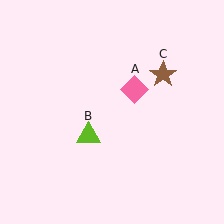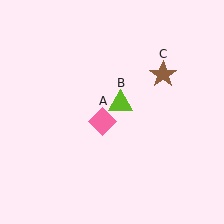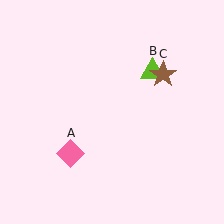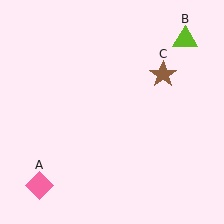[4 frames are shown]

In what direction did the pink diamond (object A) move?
The pink diamond (object A) moved down and to the left.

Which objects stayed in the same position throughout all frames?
Brown star (object C) remained stationary.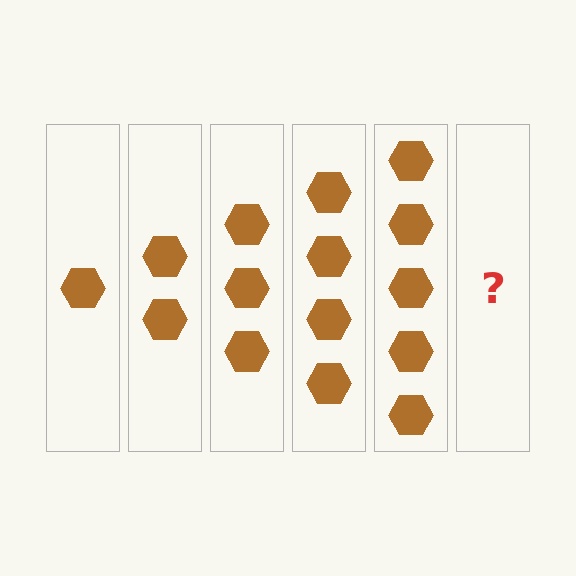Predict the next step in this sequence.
The next step is 6 hexagons.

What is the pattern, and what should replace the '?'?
The pattern is that each step adds one more hexagon. The '?' should be 6 hexagons.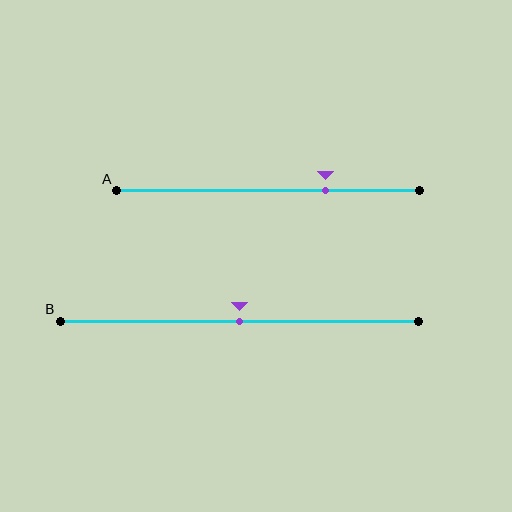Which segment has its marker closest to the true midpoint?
Segment B has its marker closest to the true midpoint.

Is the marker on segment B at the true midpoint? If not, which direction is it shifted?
Yes, the marker on segment B is at the true midpoint.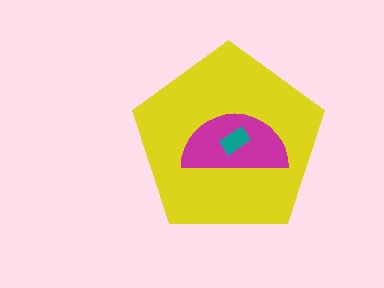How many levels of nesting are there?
3.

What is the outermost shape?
The yellow pentagon.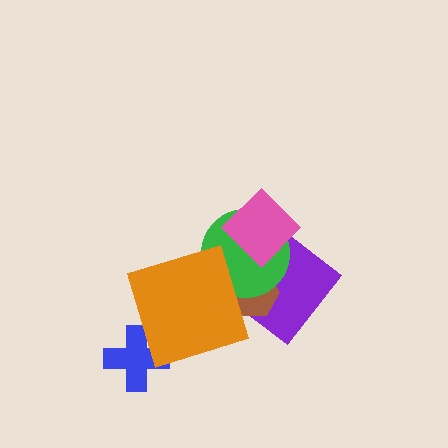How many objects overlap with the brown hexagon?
3 objects overlap with the brown hexagon.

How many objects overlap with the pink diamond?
2 objects overlap with the pink diamond.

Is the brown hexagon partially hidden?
Yes, it is partially covered by another shape.